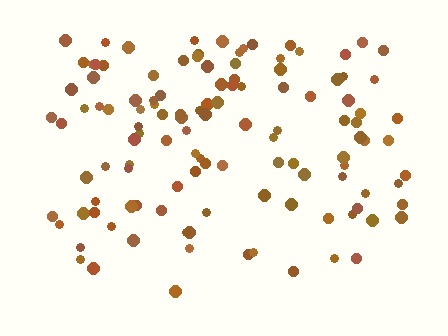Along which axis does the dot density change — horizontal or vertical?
Vertical.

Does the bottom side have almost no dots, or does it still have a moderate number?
Still a moderate number, just noticeably fewer than the top.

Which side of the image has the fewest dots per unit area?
The bottom.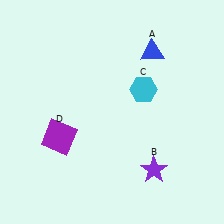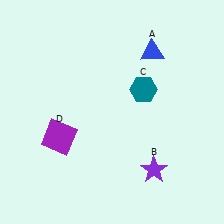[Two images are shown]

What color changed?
The hexagon (C) changed from cyan in Image 1 to teal in Image 2.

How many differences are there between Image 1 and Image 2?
There is 1 difference between the two images.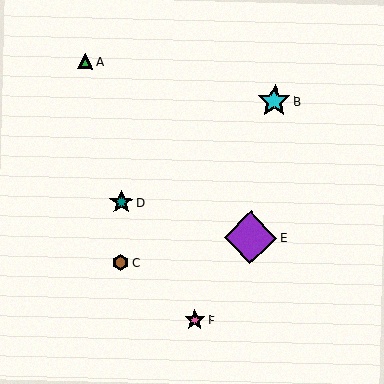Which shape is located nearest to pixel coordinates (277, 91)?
The cyan star (labeled B) at (274, 101) is nearest to that location.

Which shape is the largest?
The purple diamond (labeled E) is the largest.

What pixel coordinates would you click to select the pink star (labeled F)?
Click at (195, 320) to select the pink star F.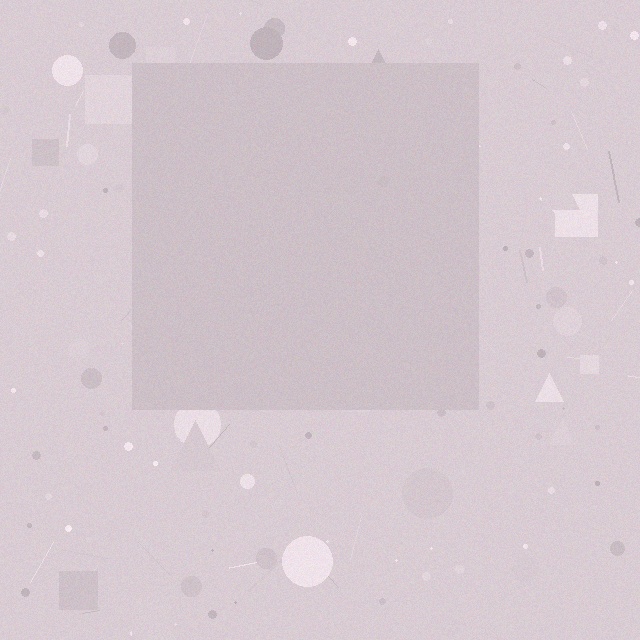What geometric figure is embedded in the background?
A square is embedded in the background.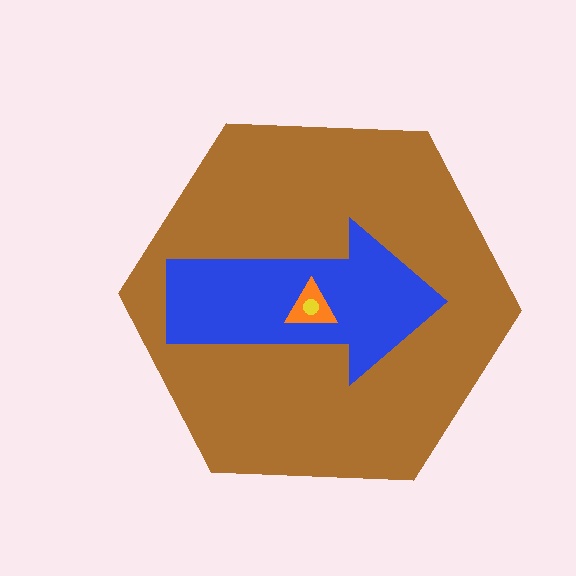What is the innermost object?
The yellow circle.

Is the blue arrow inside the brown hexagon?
Yes.